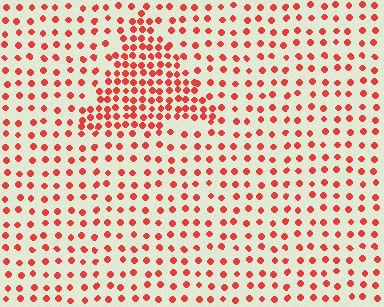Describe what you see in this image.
The image contains small red elements arranged at two different densities. A triangle-shaped region is visible where the elements are more densely packed than the surrounding area.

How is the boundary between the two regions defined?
The boundary is defined by a change in element density (approximately 2.2x ratio). All elements are the same color, size, and shape.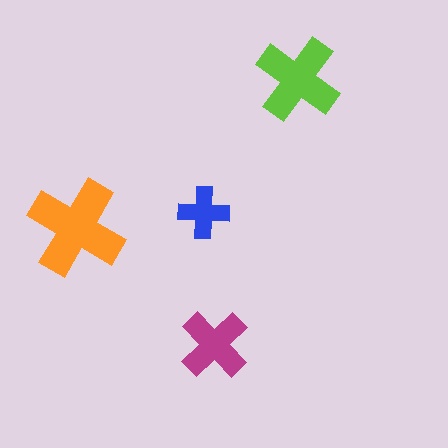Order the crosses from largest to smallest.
the orange one, the lime one, the magenta one, the blue one.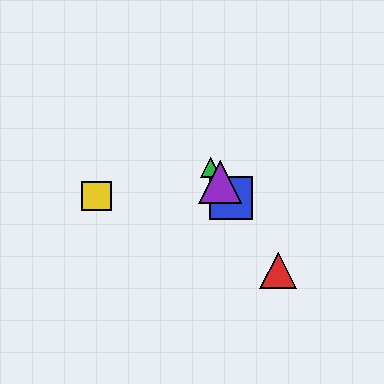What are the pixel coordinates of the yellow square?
The yellow square is at (96, 196).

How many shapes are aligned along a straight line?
4 shapes (the red triangle, the blue square, the green triangle, the purple triangle) are aligned along a straight line.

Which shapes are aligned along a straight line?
The red triangle, the blue square, the green triangle, the purple triangle are aligned along a straight line.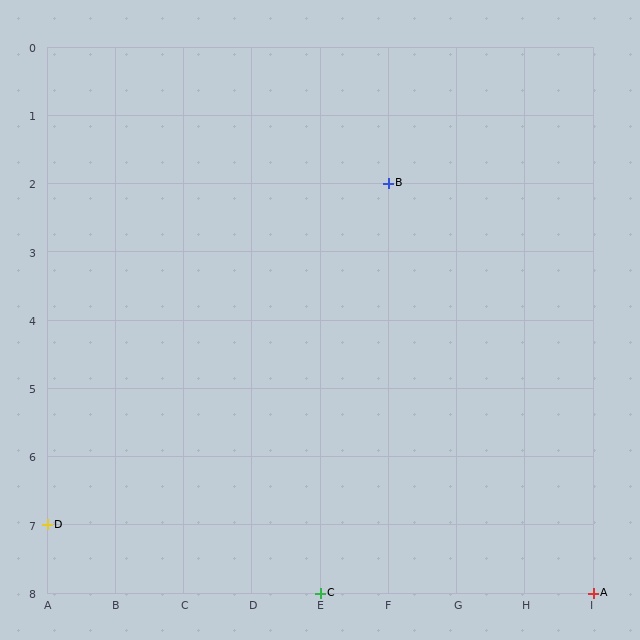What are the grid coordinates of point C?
Point C is at grid coordinates (E, 8).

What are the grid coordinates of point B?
Point B is at grid coordinates (F, 2).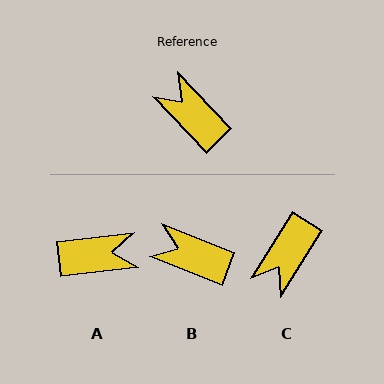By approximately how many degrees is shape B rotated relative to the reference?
Approximately 25 degrees counter-clockwise.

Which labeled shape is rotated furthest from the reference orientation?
A, about 127 degrees away.